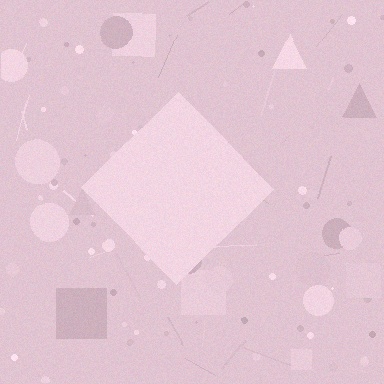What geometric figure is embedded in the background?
A diamond is embedded in the background.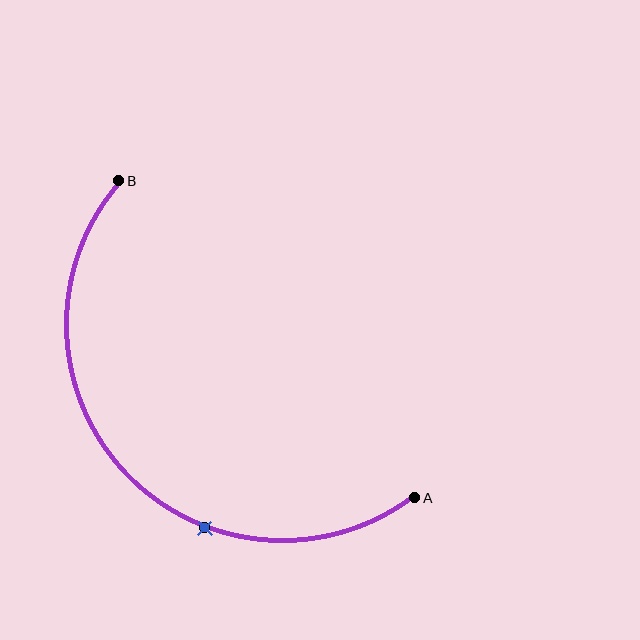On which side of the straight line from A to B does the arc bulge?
The arc bulges below and to the left of the straight line connecting A and B.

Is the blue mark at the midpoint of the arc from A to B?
No. The blue mark lies on the arc but is closer to endpoint A. The arc midpoint would be at the point on the curve equidistant along the arc from both A and B.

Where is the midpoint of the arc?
The arc midpoint is the point on the curve farthest from the straight line joining A and B. It sits below and to the left of that line.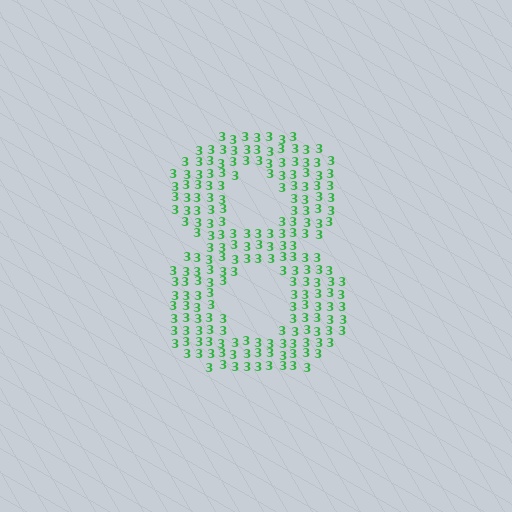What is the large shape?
The large shape is the digit 8.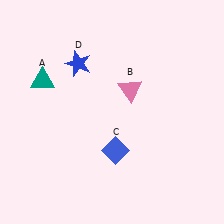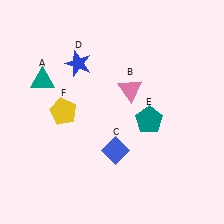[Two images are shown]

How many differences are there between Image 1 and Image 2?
There are 2 differences between the two images.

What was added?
A teal pentagon (E), a yellow pentagon (F) were added in Image 2.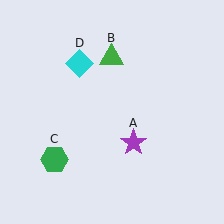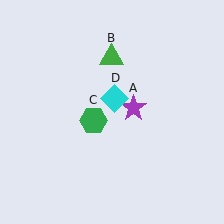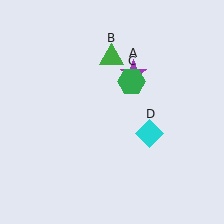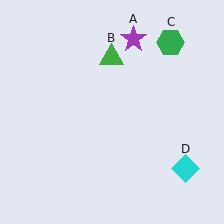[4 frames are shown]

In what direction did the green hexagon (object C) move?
The green hexagon (object C) moved up and to the right.